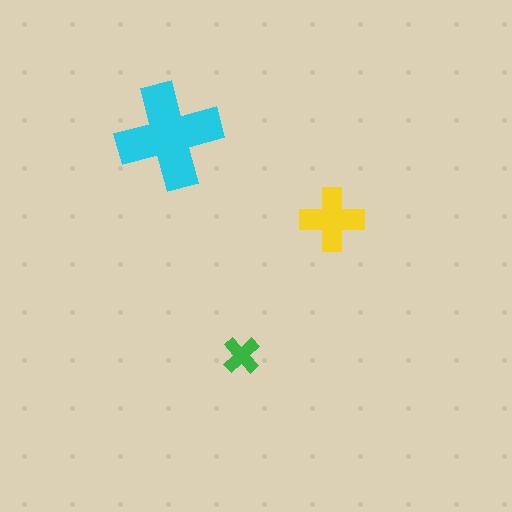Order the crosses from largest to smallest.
the cyan one, the yellow one, the green one.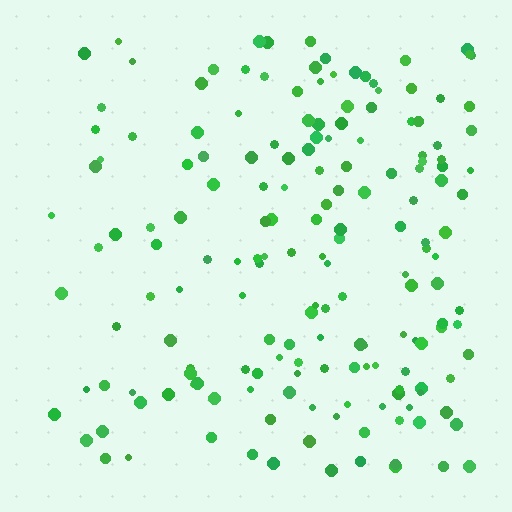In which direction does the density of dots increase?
From left to right, with the right side densest.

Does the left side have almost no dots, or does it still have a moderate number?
Still a moderate number, just noticeably fewer than the right.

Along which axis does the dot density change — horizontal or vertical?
Horizontal.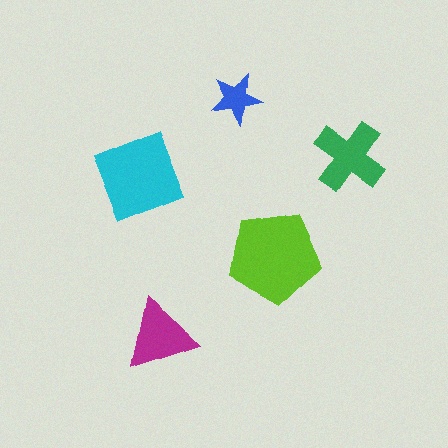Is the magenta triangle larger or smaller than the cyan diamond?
Smaller.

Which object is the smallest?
The blue star.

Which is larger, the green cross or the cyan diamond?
The cyan diamond.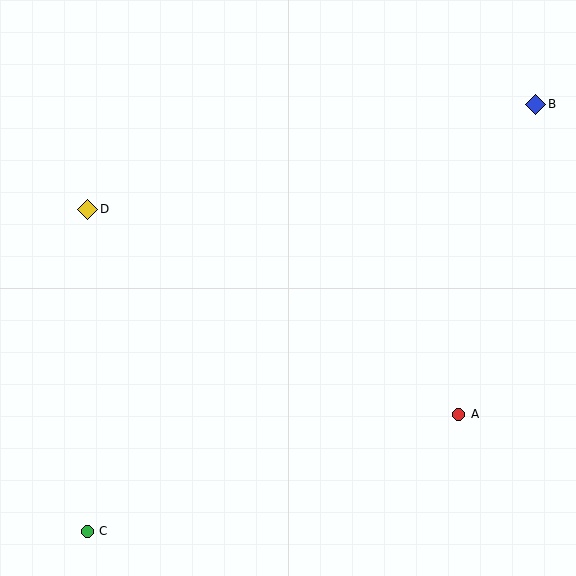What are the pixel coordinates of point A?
Point A is at (459, 414).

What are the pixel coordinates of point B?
Point B is at (536, 104).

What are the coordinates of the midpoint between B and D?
The midpoint between B and D is at (312, 157).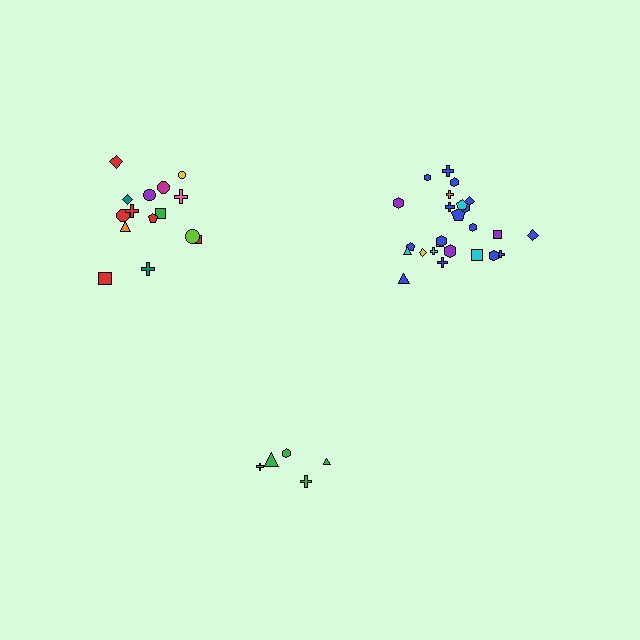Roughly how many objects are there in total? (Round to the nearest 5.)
Roughly 45 objects in total.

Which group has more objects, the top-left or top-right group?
The top-right group.